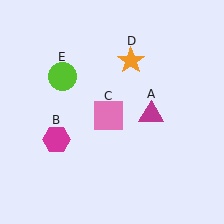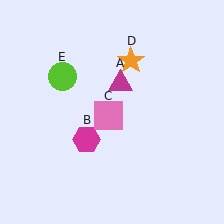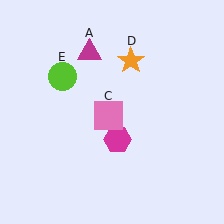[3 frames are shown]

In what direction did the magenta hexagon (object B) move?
The magenta hexagon (object B) moved right.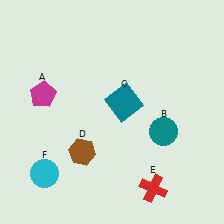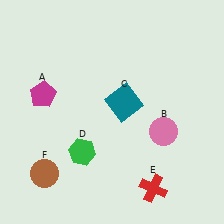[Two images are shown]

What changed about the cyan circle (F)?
In Image 1, F is cyan. In Image 2, it changed to brown.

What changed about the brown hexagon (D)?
In Image 1, D is brown. In Image 2, it changed to green.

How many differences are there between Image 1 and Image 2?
There are 3 differences between the two images.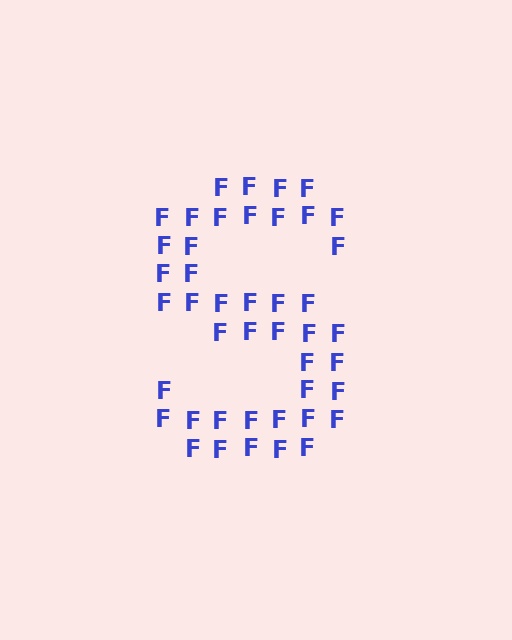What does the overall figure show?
The overall figure shows the letter S.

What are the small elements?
The small elements are letter F's.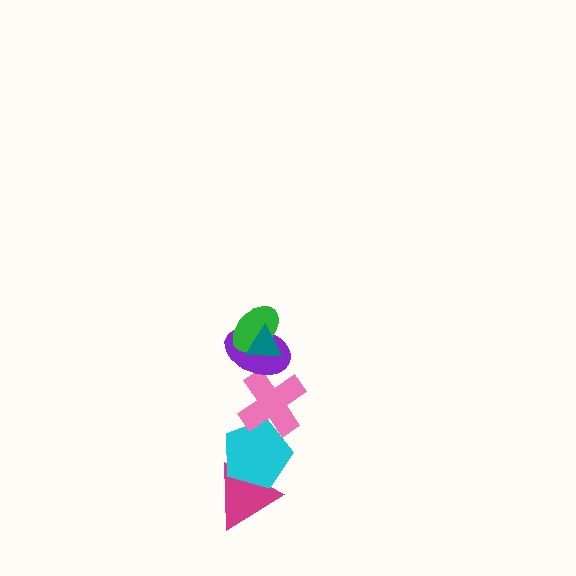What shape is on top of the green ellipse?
The teal triangle is on top of the green ellipse.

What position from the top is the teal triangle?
The teal triangle is 1st from the top.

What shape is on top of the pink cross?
The purple ellipse is on top of the pink cross.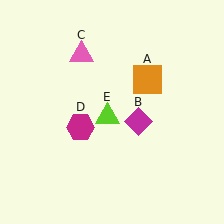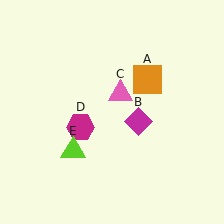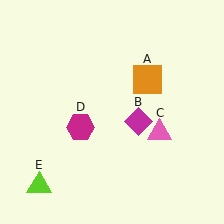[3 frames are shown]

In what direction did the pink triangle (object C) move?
The pink triangle (object C) moved down and to the right.